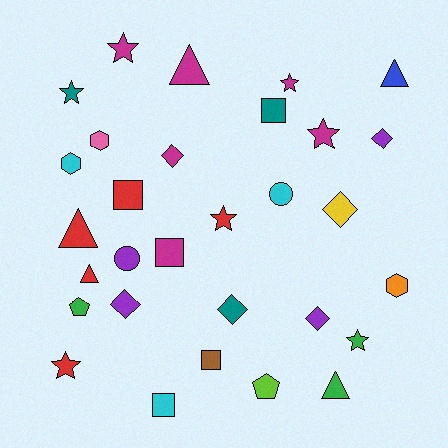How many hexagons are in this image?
There are 3 hexagons.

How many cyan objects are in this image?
There are 3 cyan objects.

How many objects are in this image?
There are 30 objects.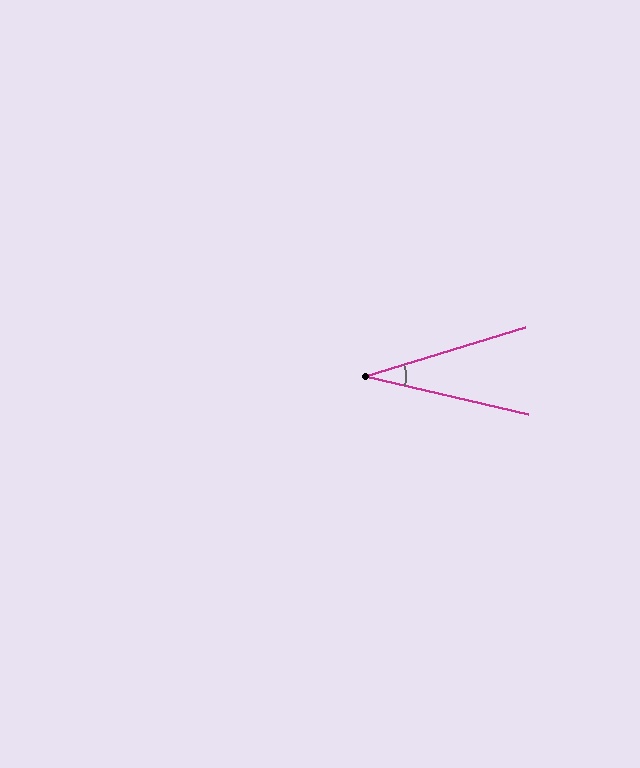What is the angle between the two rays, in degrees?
Approximately 30 degrees.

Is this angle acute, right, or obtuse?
It is acute.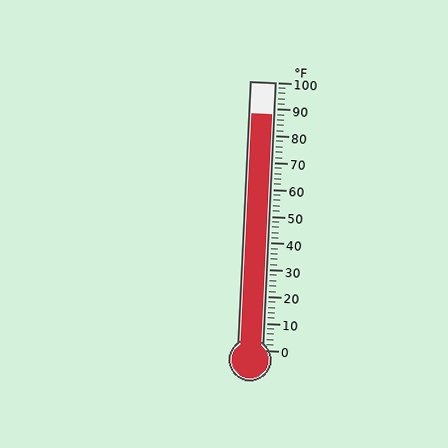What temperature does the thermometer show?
The thermometer shows approximately 88°F.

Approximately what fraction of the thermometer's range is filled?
The thermometer is filled to approximately 90% of its range.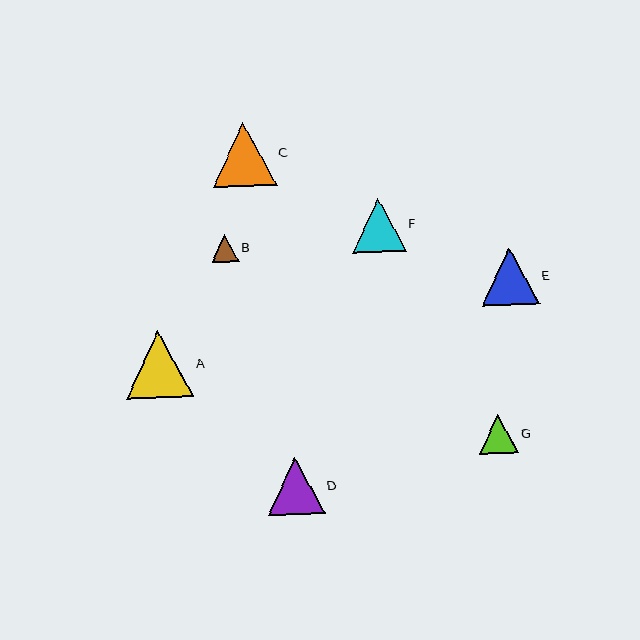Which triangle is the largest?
Triangle A is the largest with a size of approximately 67 pixels.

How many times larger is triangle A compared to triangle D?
Triangle A is approximately 1.2 times the size of triangle D.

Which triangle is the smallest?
Triangle B is the smallest with a size of approximately 27 pixels.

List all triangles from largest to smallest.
From largest to smallest: A, C, E, D, F, G, B.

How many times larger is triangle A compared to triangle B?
Triangle A is approximately 2.4 times the size of triangle B.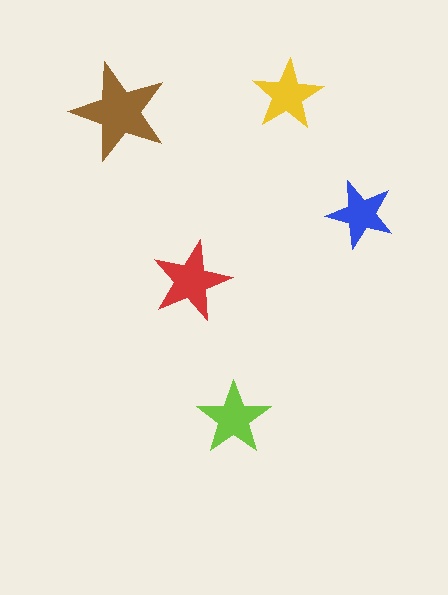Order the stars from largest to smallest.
the brown one, the red one, the lime one, the yellow one, the blue one.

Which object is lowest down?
The lime star is bottommost.